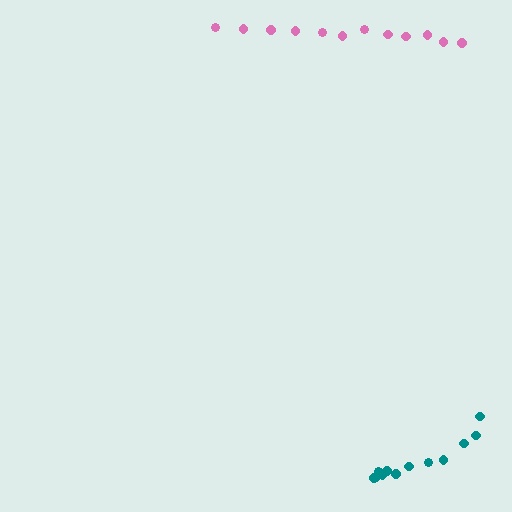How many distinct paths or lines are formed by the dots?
There are 2 distinct paths.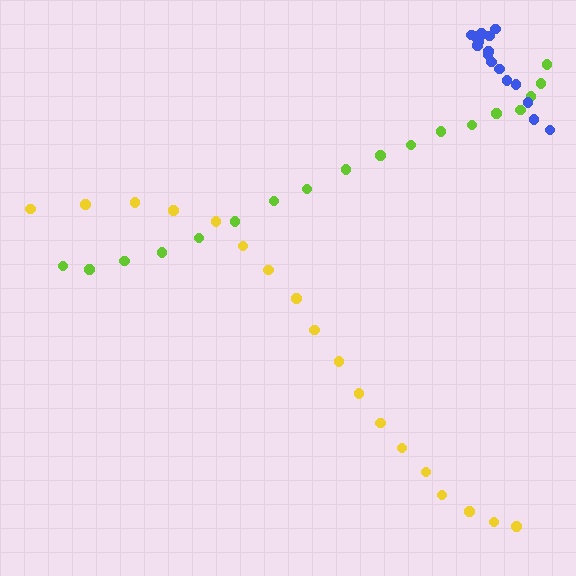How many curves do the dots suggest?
There are 3 distinct paths.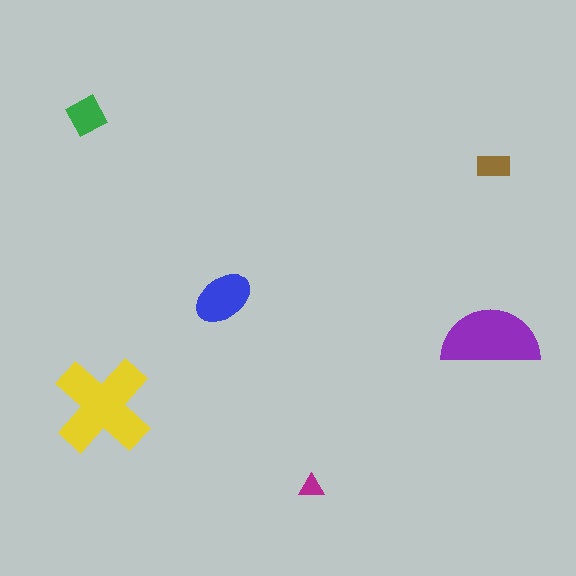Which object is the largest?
The yellow cross.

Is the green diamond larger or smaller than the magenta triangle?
Larger.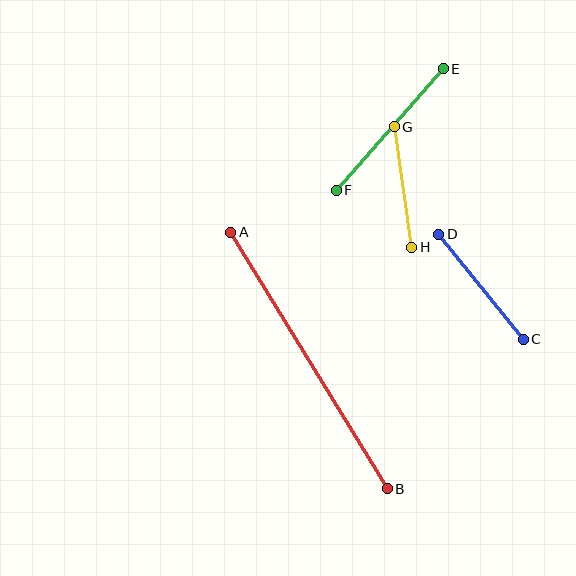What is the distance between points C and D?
The distance is approximately 135 pixels.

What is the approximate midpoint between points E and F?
The midpoint is at approximately (390, 129) pixels.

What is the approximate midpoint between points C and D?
The midpoint is at approximately (481, 287) pixels.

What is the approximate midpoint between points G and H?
The midpoint is at approximately (403, 187) pixels.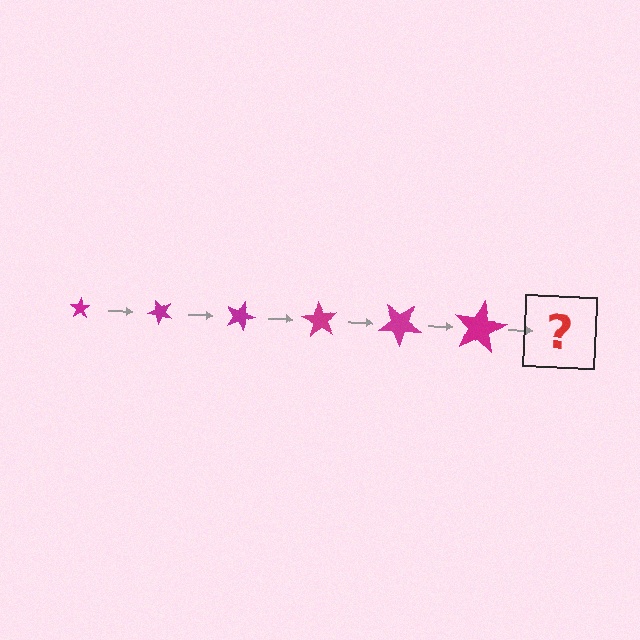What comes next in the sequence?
The next element should be a star, larger than the previous one and rotated 270 degrees from the start.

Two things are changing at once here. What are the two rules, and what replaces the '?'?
The two rules are that the star grows larger each step and it rotates 45 degrees each step. The '?' should be a star, larger than the previous one and rotated 270 degrees from the start.